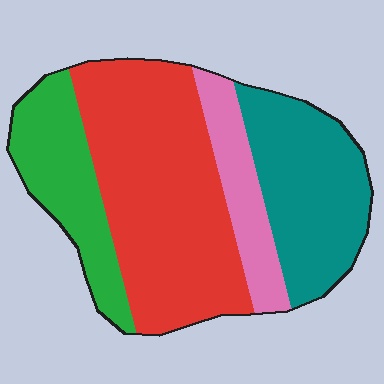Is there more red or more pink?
Red.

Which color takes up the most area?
Red, at roughly 45%.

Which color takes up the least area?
Pink, at roughly 10%.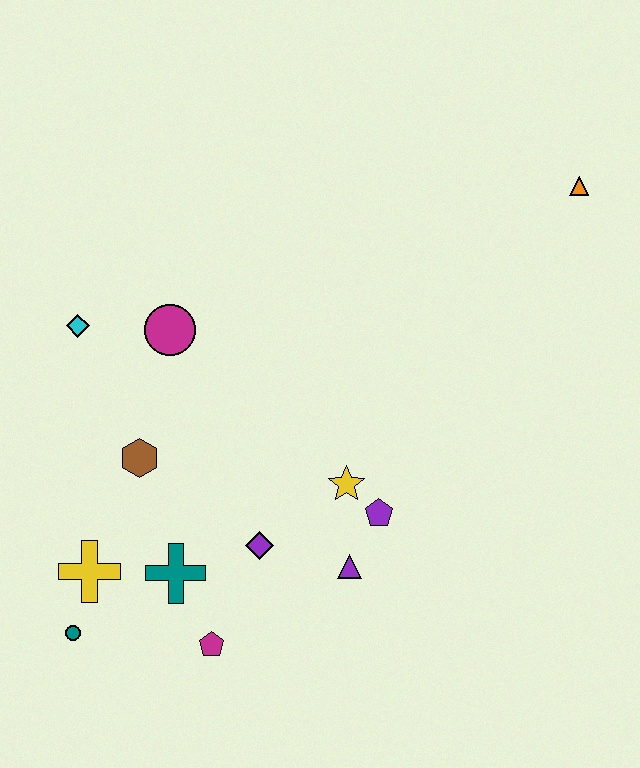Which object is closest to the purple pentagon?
The yellow star is closest to the purple pentagon.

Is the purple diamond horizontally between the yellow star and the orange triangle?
No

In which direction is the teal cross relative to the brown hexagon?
The teal cross is below the brown hexagon.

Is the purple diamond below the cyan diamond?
Yes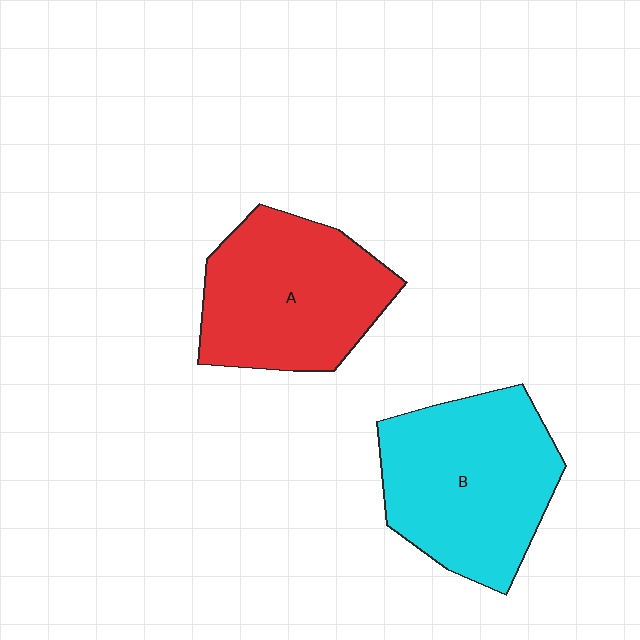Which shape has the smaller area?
Shape A (red).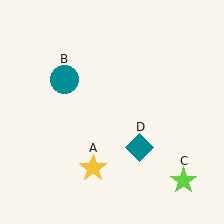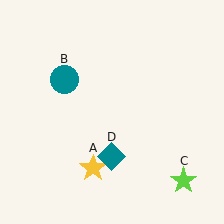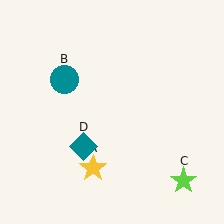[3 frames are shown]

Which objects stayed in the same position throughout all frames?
Yellow star (object A) and teal circle (object B) and lime star (object C) remained stationary.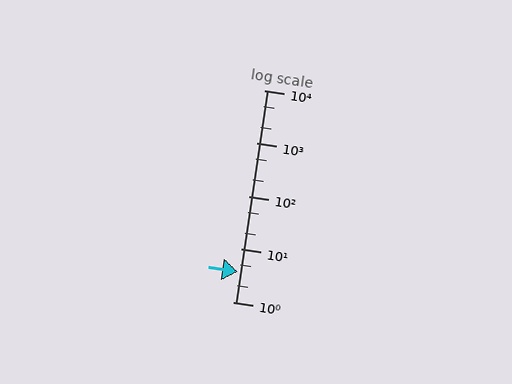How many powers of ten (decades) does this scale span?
The scale spans 4 decades, from 1 to 10000.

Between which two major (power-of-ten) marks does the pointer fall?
The pointer is between 1 and 10.